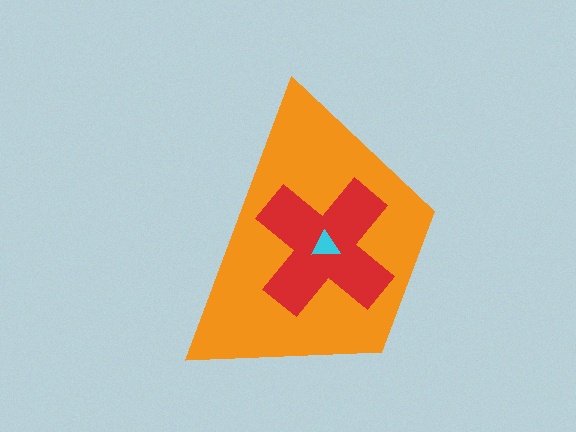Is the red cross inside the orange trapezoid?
Yes.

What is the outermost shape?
The orange trapezoid.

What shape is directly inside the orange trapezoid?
The red cross.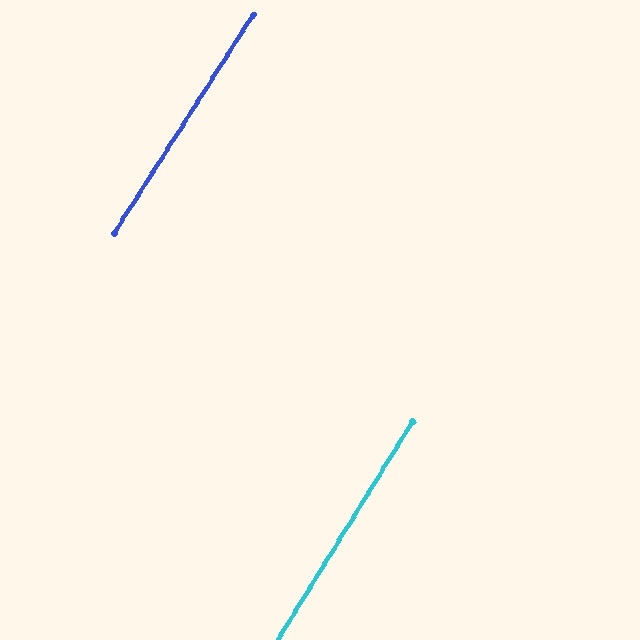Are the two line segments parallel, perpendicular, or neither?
Parallel — their directions differ by only 0.8°.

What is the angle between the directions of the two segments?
Approximately 1 degree.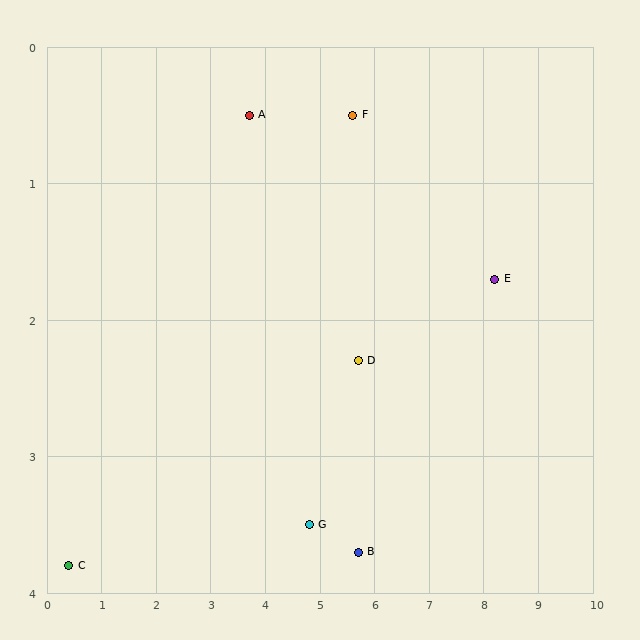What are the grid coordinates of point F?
Point F is at approximately (5.6, 0.5).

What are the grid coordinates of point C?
Point C is at approximately (0.4, 3.8).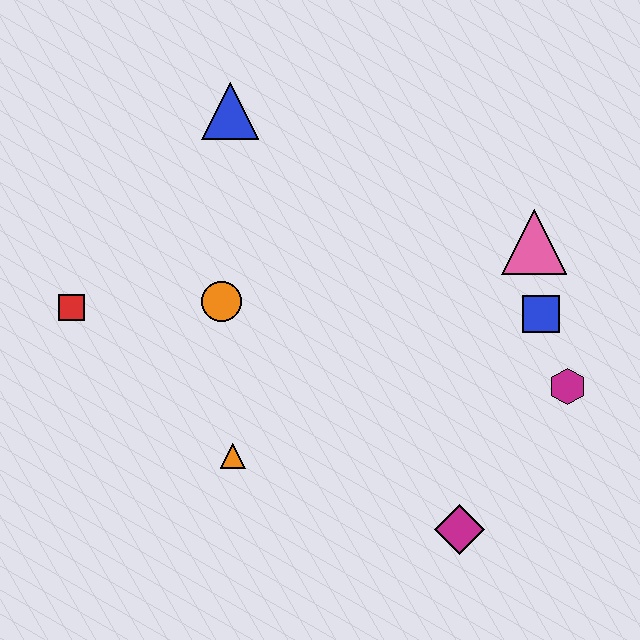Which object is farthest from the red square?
The magenta hexagon is farthest from the red square.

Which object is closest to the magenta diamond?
The magenta hexagon is closest to the magenta diamond.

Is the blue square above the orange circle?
No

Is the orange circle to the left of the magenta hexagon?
Yes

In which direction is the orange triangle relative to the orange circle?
The orange triangle is below the orange circle.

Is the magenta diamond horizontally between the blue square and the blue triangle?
Yes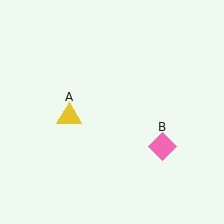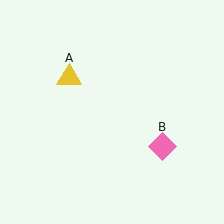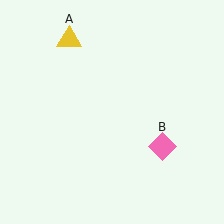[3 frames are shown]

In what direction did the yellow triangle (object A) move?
The yellow triangle (object A) moved up.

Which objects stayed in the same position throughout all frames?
Pink diamond (object B) remained stationary.